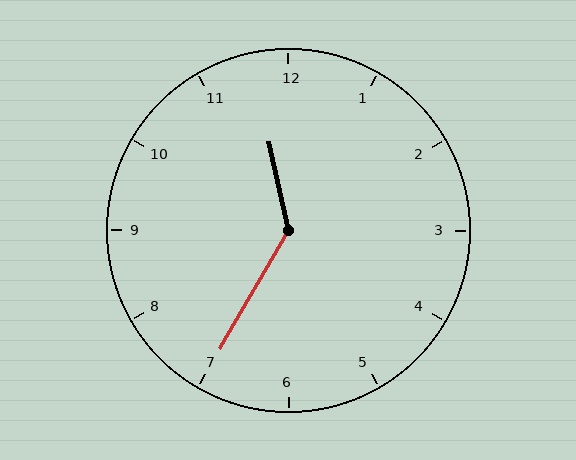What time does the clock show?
11:35.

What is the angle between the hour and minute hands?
Approximately 138 degrees.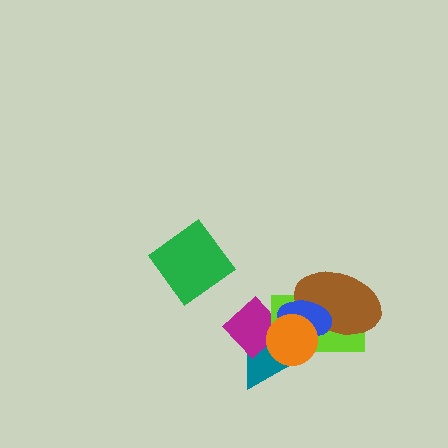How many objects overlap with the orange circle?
5 objects overlap with the orange circle.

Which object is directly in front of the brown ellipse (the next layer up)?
The blue ellipse is directly in front of the brown ellipse.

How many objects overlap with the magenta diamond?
4 objects overlap with the magenta diamond.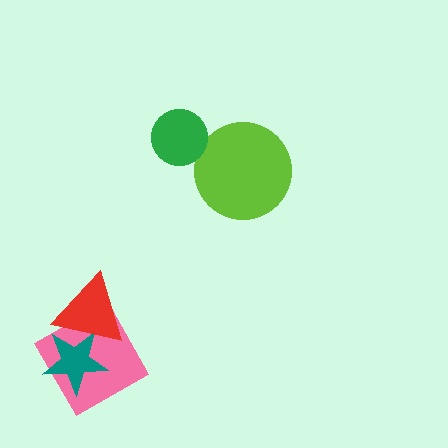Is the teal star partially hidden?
Yes, it is partially covered by another shape.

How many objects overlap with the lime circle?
0 objects overlap with the lime circle.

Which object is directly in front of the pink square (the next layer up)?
The teal star is directly in front of the pink square.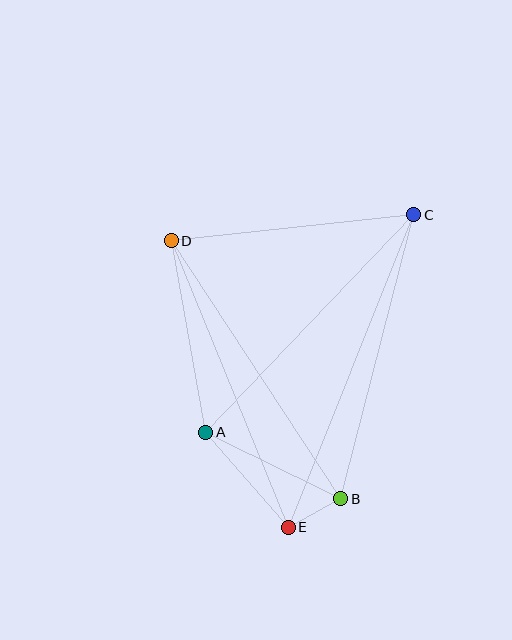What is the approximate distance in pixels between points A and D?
The distance between A and D is approximately 195 pixels.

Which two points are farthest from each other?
Points C and E are farthest from each other.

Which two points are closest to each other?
Points B and E are closest to each other.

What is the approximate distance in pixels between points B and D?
The distance between B and D is approximately 309 pixels.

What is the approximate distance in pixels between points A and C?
The distance between A and C is approximately 301 pixels.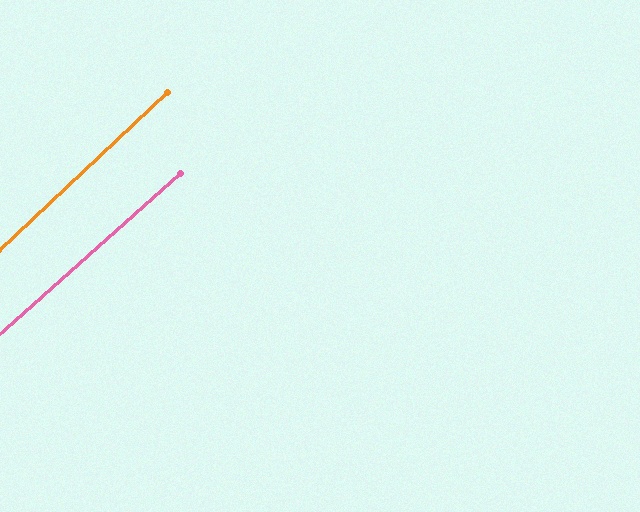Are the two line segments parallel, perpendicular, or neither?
Parallel — their directions differ by only 1.6°.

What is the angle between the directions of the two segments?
Approximately 2 degrees.